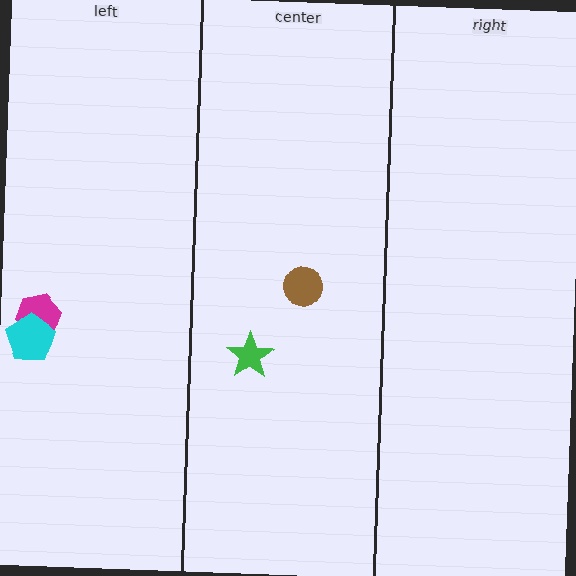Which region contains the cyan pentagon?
The left region.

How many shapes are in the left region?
2.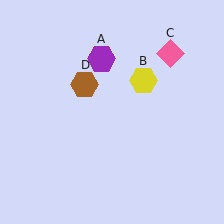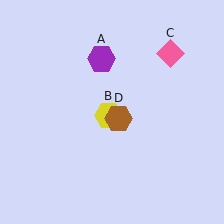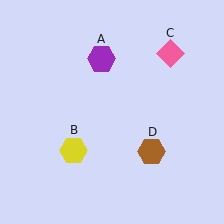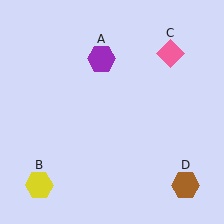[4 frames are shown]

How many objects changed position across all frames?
2 objects changed position: yellow hexagon (object B), brown hexagon (object D).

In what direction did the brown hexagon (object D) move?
The brown hexagon (object D) moved down and to the right.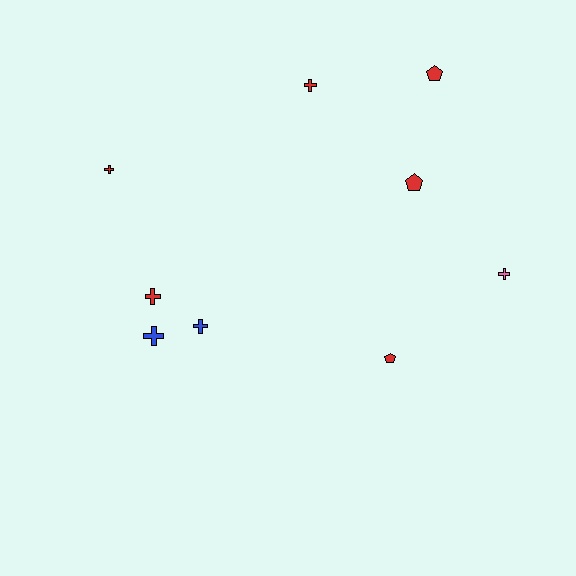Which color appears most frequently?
Red, with 6 objects.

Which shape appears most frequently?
Cross, with 6 objects.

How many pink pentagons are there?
There are no pink pentagons.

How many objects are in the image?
There are 9 objects.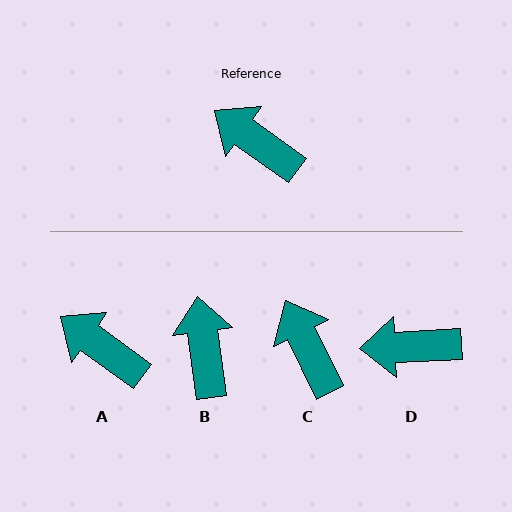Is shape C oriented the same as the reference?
No, it is off by about 28 degrees.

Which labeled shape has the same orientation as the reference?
A.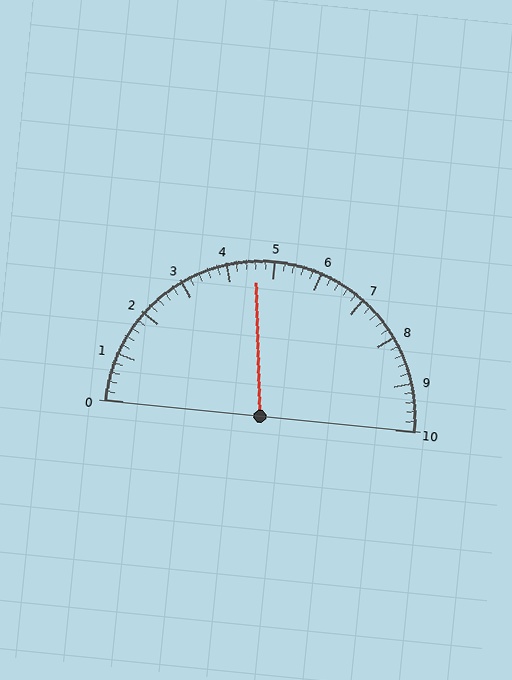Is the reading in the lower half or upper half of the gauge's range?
The reading is in the lower half of the range (0 to 10).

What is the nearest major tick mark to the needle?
The nearest major tick mark is 5.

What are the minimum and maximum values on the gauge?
The gauge ranges from 0 to 10.